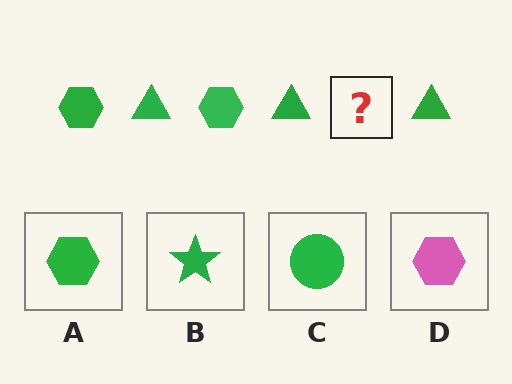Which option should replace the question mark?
Option A.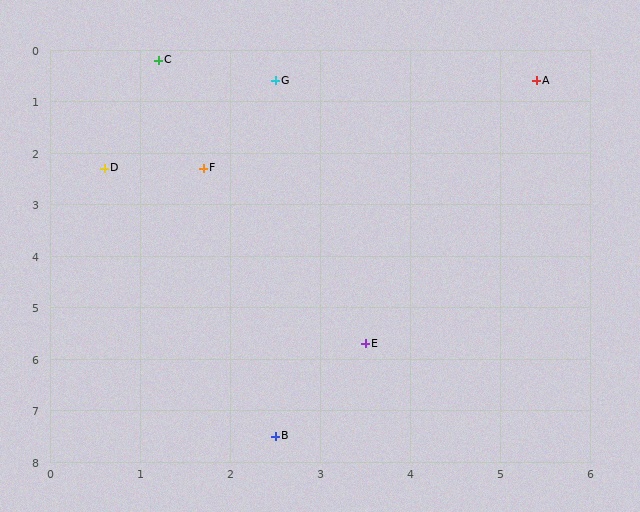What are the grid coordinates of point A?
Point A is at approximately (5.4, 0.6).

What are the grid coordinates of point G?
Point G is at approximately (2.5, 0.6).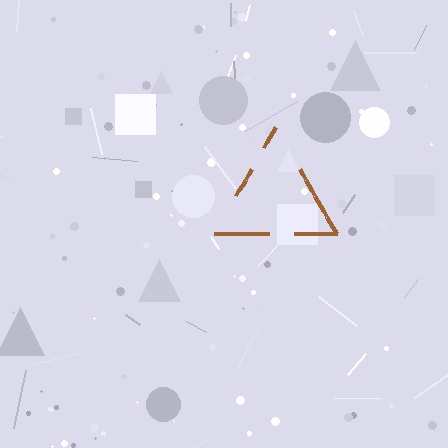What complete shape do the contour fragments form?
The contour fragments form a triangle.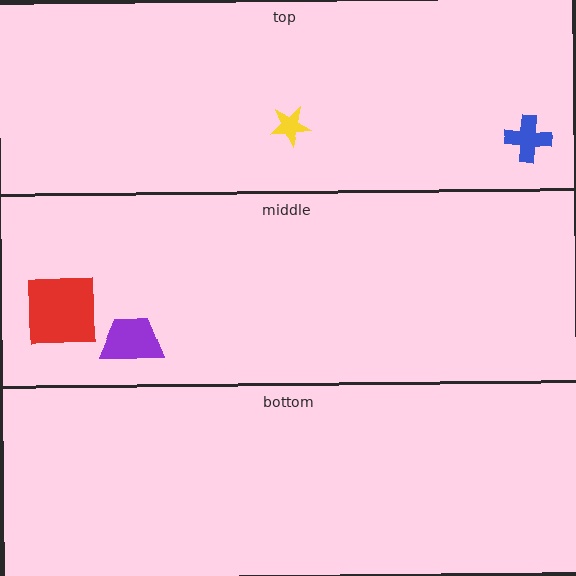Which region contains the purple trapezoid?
The middle region.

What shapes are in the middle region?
The red square, the purple trapezoid.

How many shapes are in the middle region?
2.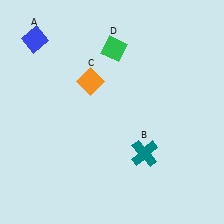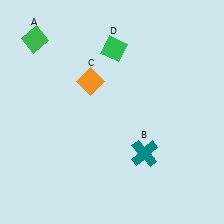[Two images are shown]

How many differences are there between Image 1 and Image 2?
There is 1 difference between the two images.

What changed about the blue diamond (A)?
In Image 1, A is blue. In Image 2, it changed to green.